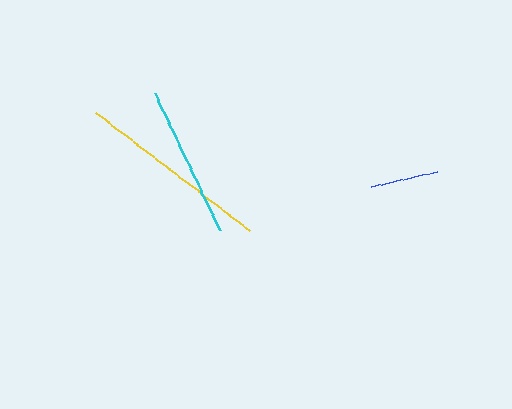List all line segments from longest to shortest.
From longest to shortest: yellow, cyan, blue.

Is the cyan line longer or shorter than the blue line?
The cyan line is longer than the blue line.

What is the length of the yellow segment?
The yellow segment is approximately 193 pixels long.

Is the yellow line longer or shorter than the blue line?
The yellow line is longer than the blue line.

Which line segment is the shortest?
The blue line is the shortest at approximately 67 pixels.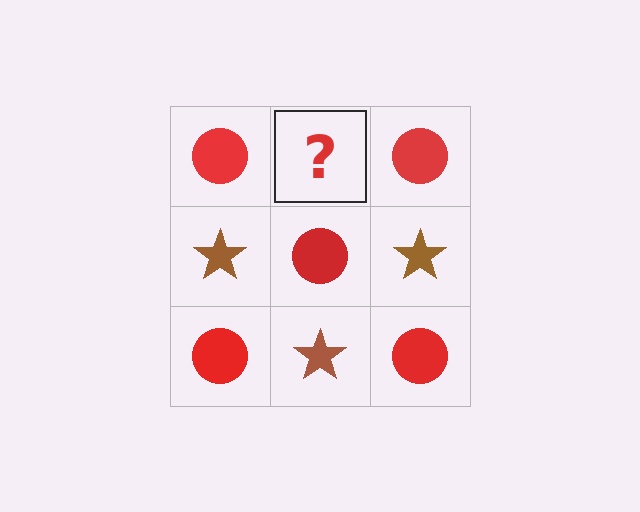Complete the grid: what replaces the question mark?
The question mark should be replaced with a brown star.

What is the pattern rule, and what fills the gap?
The rule is that it alternates red circle and brown star in a checkerboard pattern. The gap should be filled with a brown star.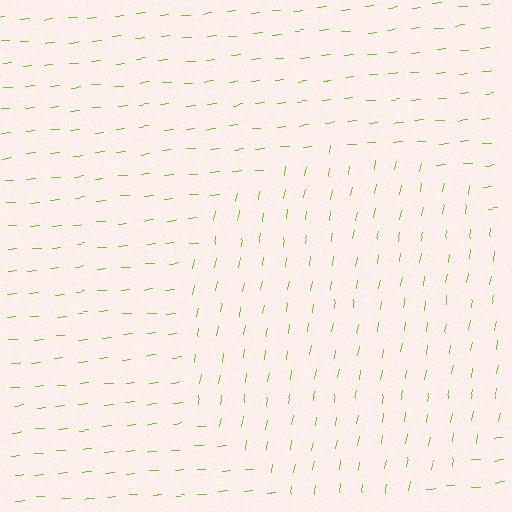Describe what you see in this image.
The image is filled with small lime line segments. A circle region in the image has lines oriented differently from the surrounding lines, creating a visible texture boundary.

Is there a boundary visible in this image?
Yes, there is a texture boundary formed by a change in line orientation.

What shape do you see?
I see a circle.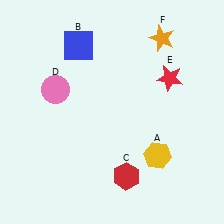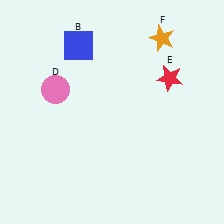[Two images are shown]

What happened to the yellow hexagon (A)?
The yellow hexagon (A) was removed in Image 2. It was in the bottom-right area of Image 1.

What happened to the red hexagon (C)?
The red hexagon (C) was removed in Image 2. It was in the bottom-right area of Image 1.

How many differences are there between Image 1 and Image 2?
There are 2 differences between the two images.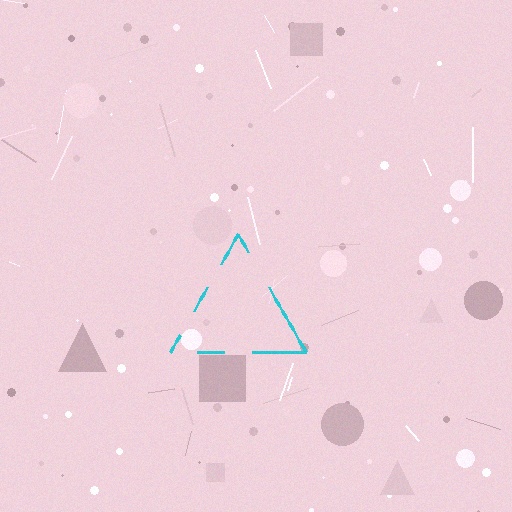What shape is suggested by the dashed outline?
The dashed outline suggests a triangle.